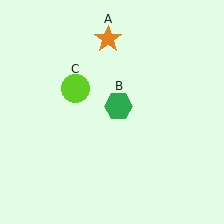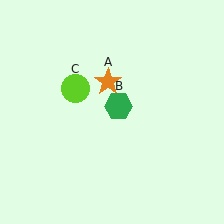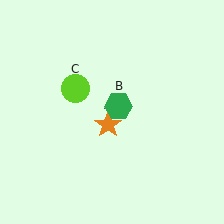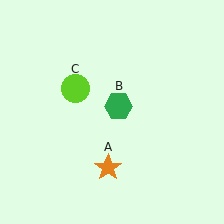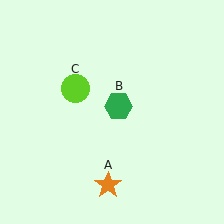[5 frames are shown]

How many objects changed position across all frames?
1 object changed position: orange star (object A).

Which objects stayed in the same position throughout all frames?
Green hexagon (object B) and lime circle (object C) remained stationary.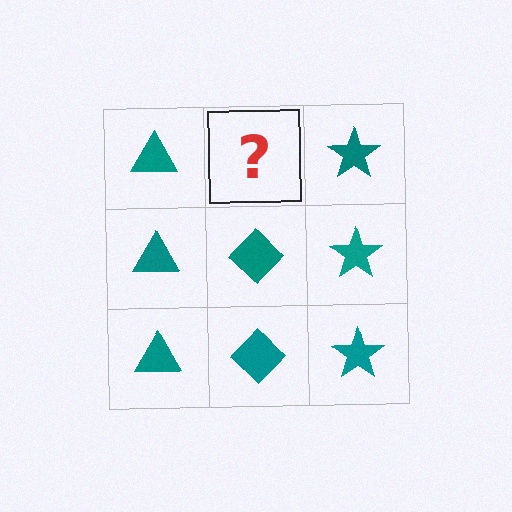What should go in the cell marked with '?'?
The missing cell should contain a teal diamond.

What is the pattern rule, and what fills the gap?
The rule is that each column has a consistent shape. The gap should be filled with a teal diamond.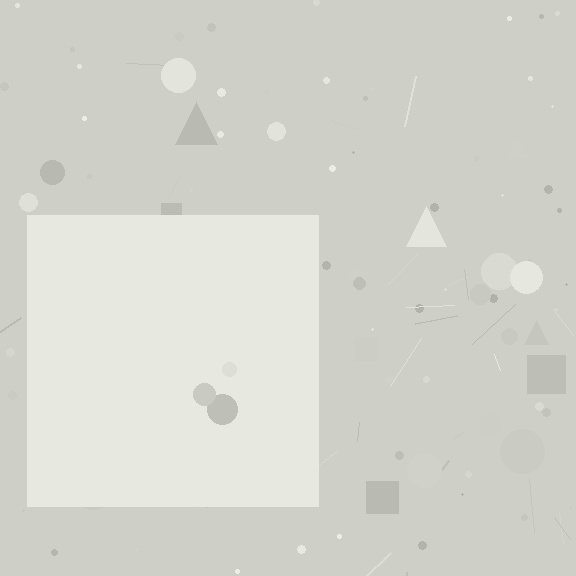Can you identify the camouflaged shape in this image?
The camouflaged shape is a square.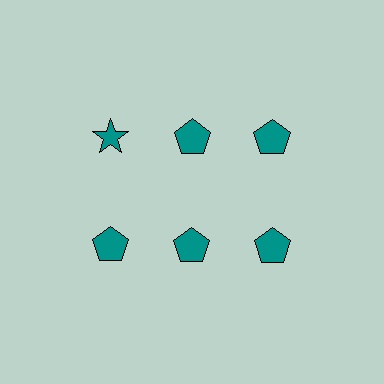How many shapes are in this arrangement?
There are 6 shapes arranged in a grid pattern.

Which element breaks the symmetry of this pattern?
The teal star in the top row, leftmost column breaks the symmetry. All other shapes are teal pentagons.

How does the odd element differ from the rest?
It has a different shape: star instead of pentagon.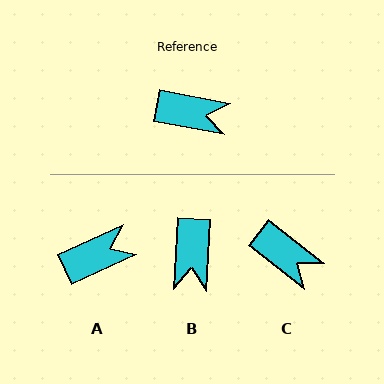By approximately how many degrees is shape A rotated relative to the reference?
Approximately 35 degrees counter-clockwise.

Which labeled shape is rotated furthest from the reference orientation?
B, about 82 degrees away.